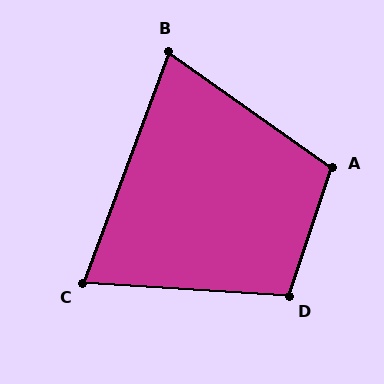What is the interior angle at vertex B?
Approximately 75 degrees (acute).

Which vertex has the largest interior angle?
A, at approximately 107 degrees.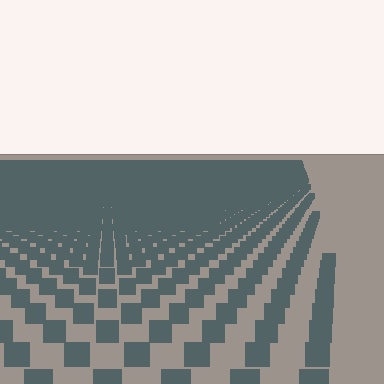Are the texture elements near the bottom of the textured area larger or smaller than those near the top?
Larger. Near the bottom, elements are closer to the viewer and appear at a bigger on-screen size.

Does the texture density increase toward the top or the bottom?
Density increases toward the top.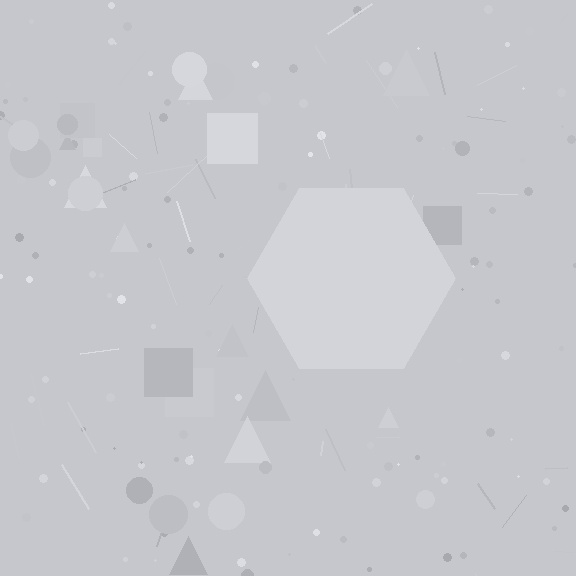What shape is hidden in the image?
A hexagon is hidden in the image.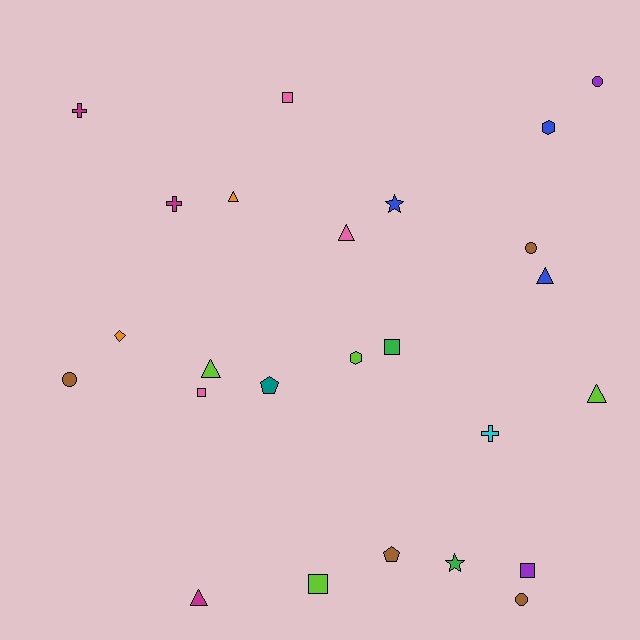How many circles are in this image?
There are 4 circles.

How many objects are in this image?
There are 25 objects.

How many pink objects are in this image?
There are 3 pink objects.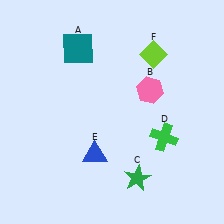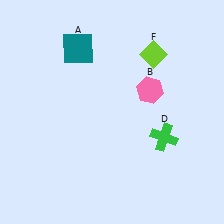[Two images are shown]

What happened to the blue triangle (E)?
The blue triangle (E) was removed in Image 2. It was in the bottom-left area of Image 1.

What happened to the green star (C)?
The green star (C) was removed in Image 2. It was in the bottom-right area of Image 1.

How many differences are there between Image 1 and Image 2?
There are 2 differences between the two images.